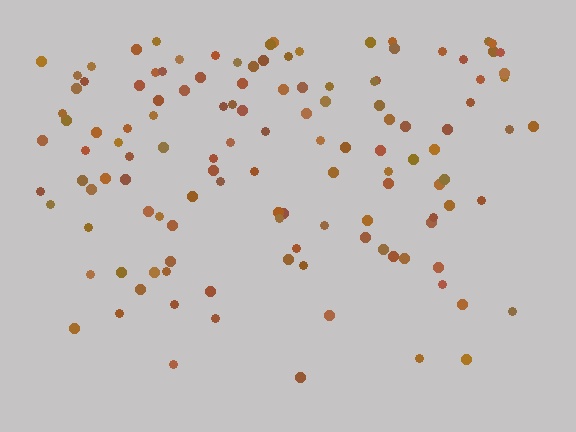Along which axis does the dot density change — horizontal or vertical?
Vertical.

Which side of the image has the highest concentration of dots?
The top.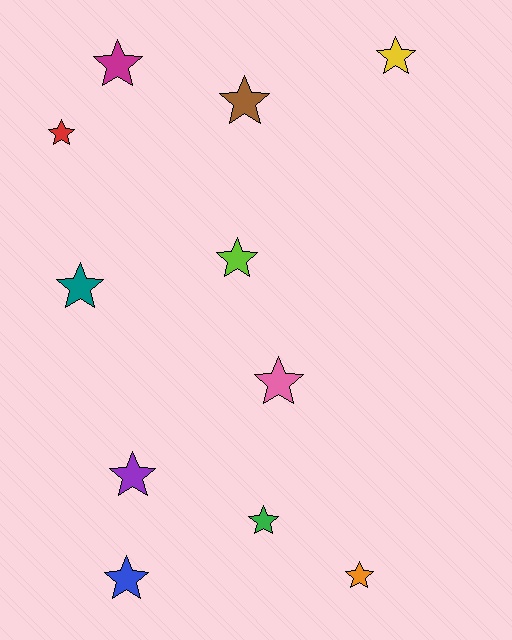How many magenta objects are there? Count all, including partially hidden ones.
There is 1 magenta object.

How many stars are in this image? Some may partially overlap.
There are 11 stars.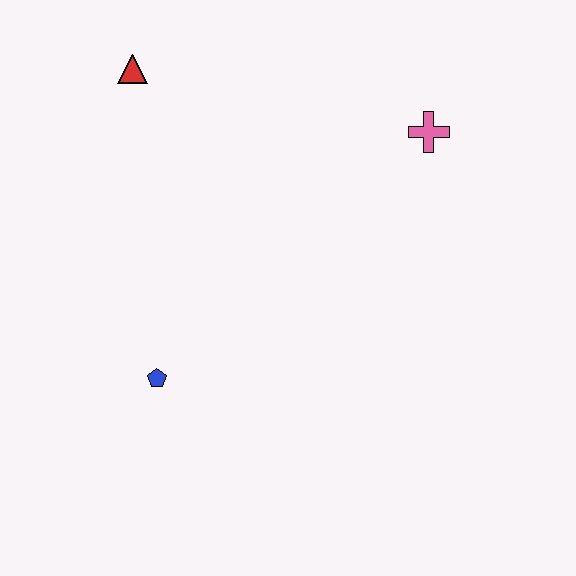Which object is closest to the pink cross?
The red triangle is closest to the pink cross.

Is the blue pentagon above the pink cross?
No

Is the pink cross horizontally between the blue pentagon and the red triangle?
No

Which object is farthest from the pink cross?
The blue pentagon is farthest from the pink cross.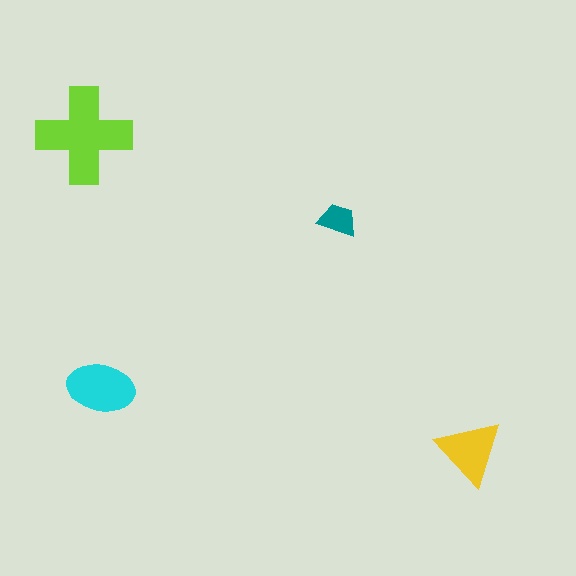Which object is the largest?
The lime cross.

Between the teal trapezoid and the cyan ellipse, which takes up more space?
The cyan ellipse.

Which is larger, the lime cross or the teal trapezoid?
The lime cross.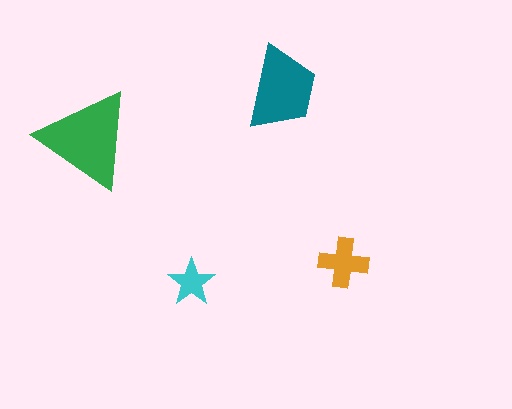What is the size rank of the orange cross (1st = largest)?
3rd.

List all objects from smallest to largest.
The cyan star, the orange cross, the teal trapezoid, the green triangle.